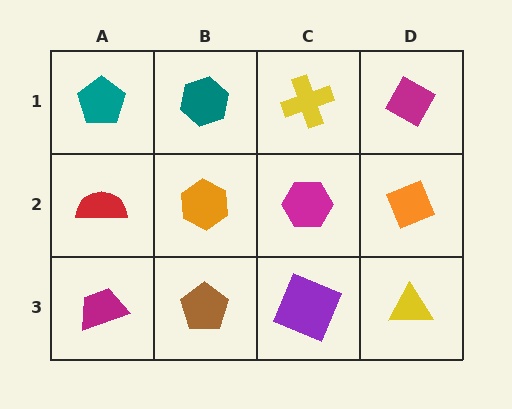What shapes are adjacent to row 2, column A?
A teal pentagon (row 1, column A), a magenta trapezoid (row 3, column A), an orange hexagon (row 2, column B).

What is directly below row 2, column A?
A magenta trapezoid.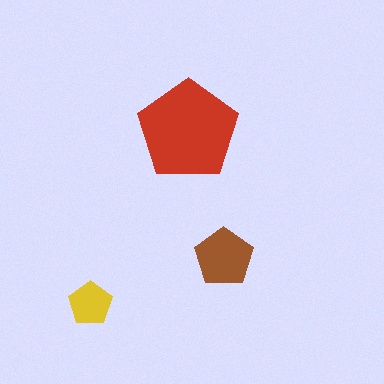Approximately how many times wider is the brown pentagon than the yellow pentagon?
About 1.5 times wider.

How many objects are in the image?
There are 3 objects in the image.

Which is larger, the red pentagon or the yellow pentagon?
The red one.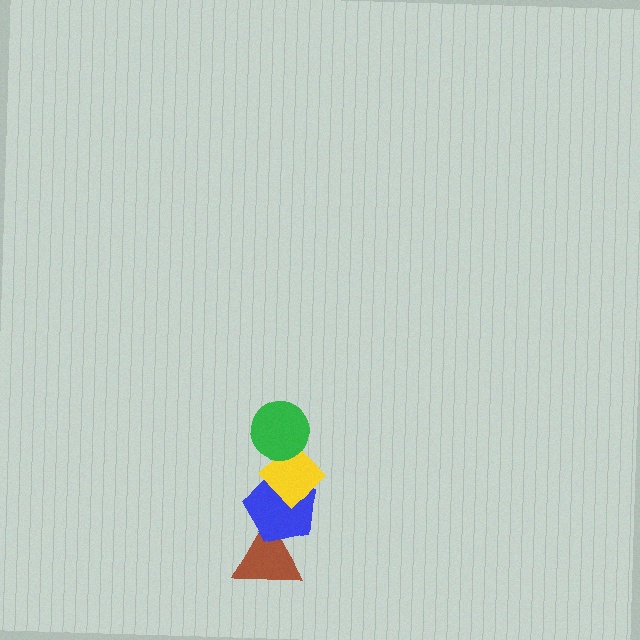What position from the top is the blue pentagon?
The blue pentagon is 3rd from the top.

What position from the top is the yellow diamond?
The yellow diamond is 2nd from the top.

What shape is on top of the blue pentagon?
The yellow diamond is on top of the blue pentagon.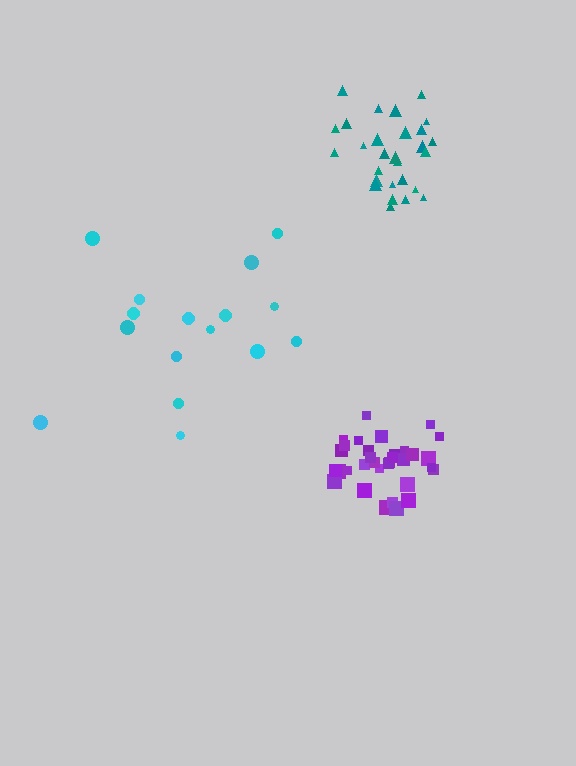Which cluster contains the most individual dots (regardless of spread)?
Purple (34).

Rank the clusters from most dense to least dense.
purple, teal, cyan.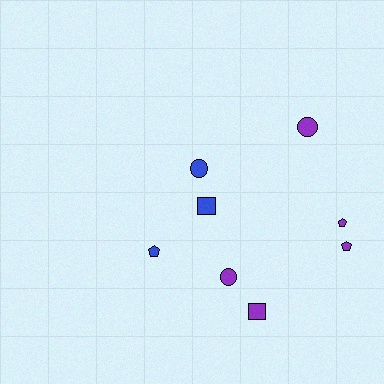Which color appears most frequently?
Purple, with 5 objects.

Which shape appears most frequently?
Pentagon, with 3 objects.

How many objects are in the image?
There are 8 objects.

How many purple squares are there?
There is 1 purple square.